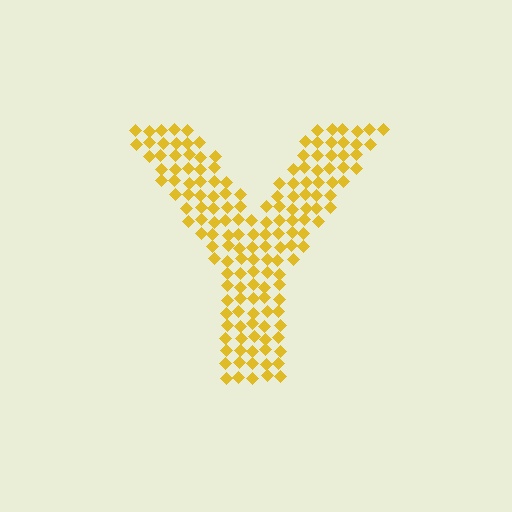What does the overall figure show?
The overall figure shows the letter Y.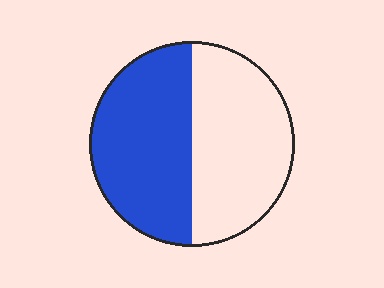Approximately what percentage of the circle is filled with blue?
Approximately 50%.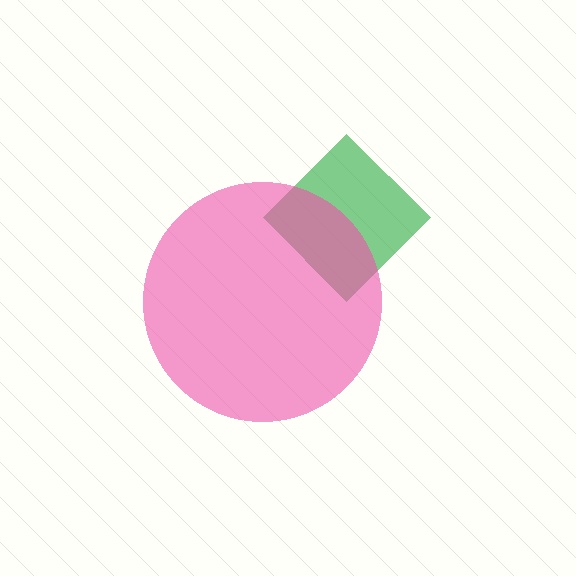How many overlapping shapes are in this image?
There are 2 overlapping shapes in the image.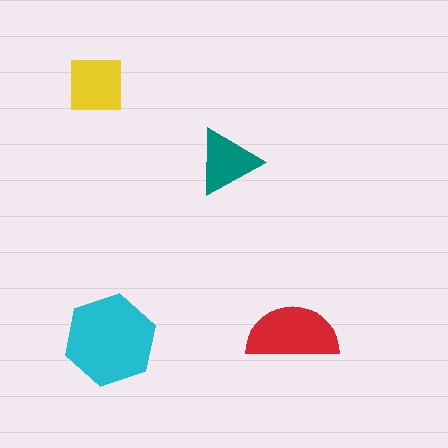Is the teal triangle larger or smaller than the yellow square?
Smaller.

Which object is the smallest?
The teal triangle.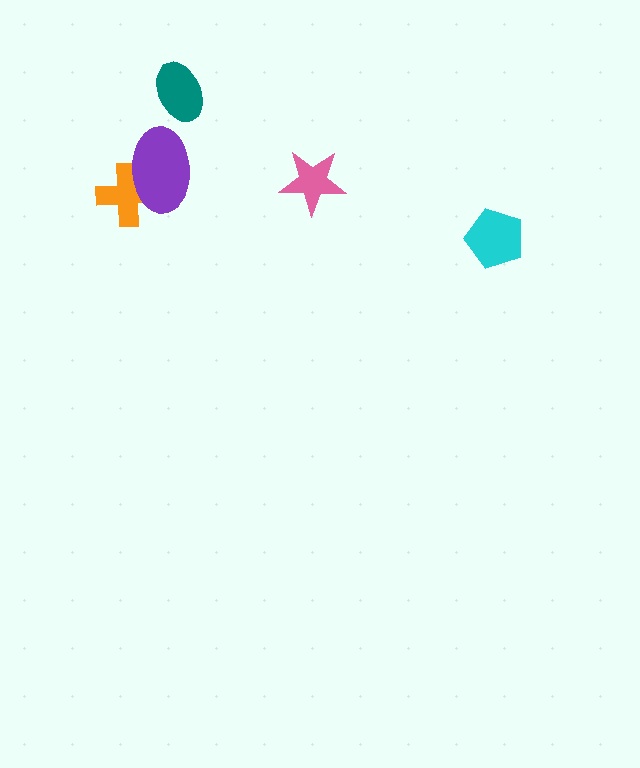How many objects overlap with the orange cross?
1 object overlaps with the orange cross.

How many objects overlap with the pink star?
0 objects overlap with the pink star.